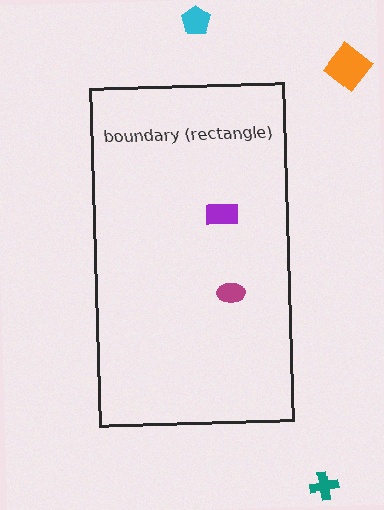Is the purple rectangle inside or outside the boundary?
Inside.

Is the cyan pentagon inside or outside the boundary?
Outside.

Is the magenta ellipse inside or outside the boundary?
Inside.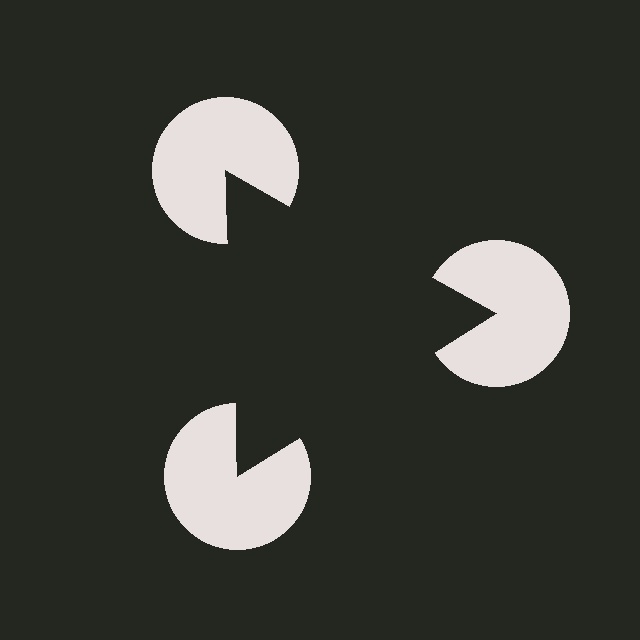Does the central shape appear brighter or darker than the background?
It typically appears slightly darker than the background, even though no actual brightness change is drawn.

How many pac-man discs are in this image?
There are 3 — one at each vertex of the illusory triangle.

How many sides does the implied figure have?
3 sides.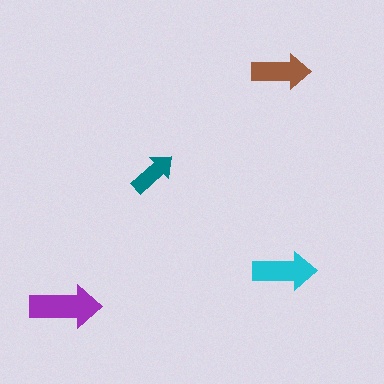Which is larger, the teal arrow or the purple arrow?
The purple one.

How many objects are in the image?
There are 4 objects in the image.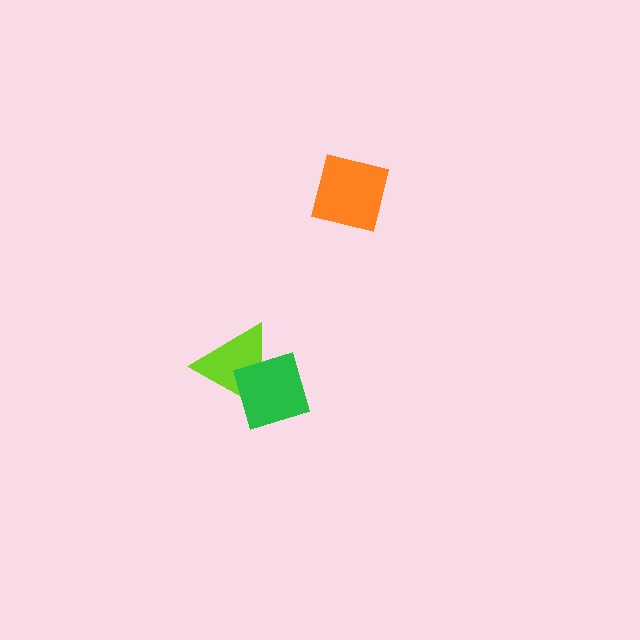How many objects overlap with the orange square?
0 objects overlap with the orange square.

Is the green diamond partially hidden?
No, no other shape covers it.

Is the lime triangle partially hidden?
Yes, it is partially covered by another shape.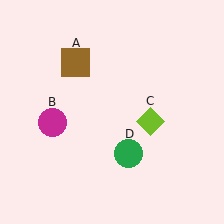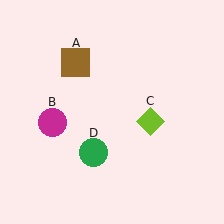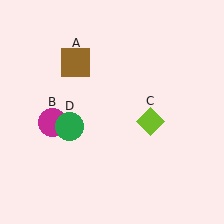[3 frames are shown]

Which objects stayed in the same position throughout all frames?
Brown square (object A) and magenta circle (object B) and lime diamond (object C) remained stationary.